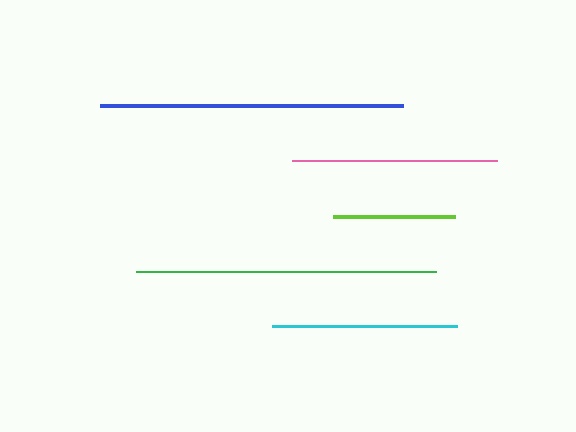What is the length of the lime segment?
The lime segment is approximately 122 pixels long.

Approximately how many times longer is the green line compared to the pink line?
The green line is approximately 1.5 times the length of the pink line.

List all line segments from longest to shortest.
From longest to shortest: blue, green, pink, cyan, lime.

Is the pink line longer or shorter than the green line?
The green line is longer than the pink line.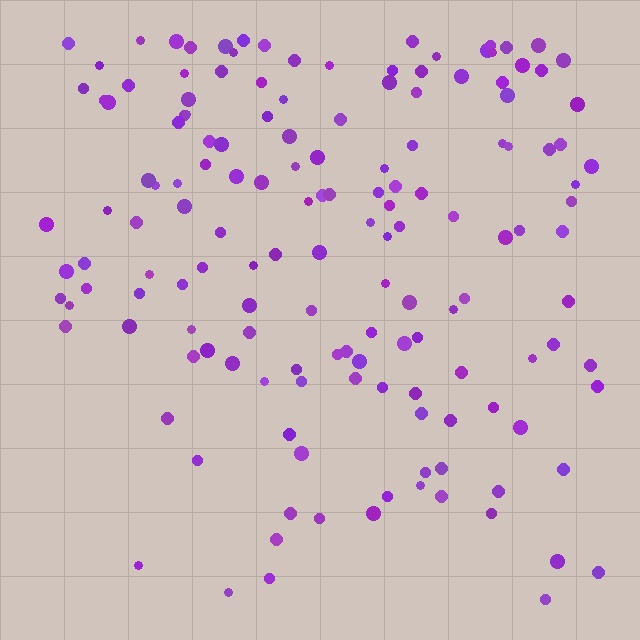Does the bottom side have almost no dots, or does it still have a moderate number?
Still a moderate number, just noticeably fewer than the top.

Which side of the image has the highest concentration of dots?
The top.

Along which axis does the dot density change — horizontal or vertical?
Vertical.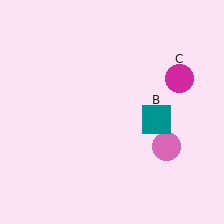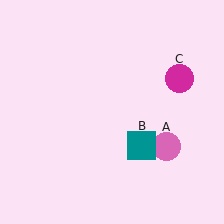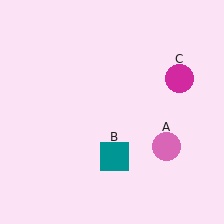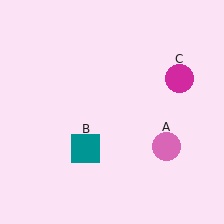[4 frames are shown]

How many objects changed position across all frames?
1 object changed position: teal square (object B).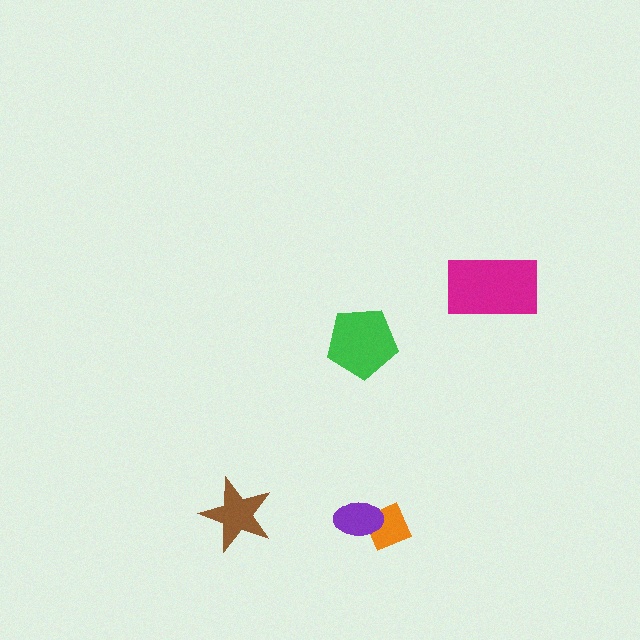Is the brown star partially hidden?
No, no other shape covers it.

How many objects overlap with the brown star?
0 objects overlap with the brown star.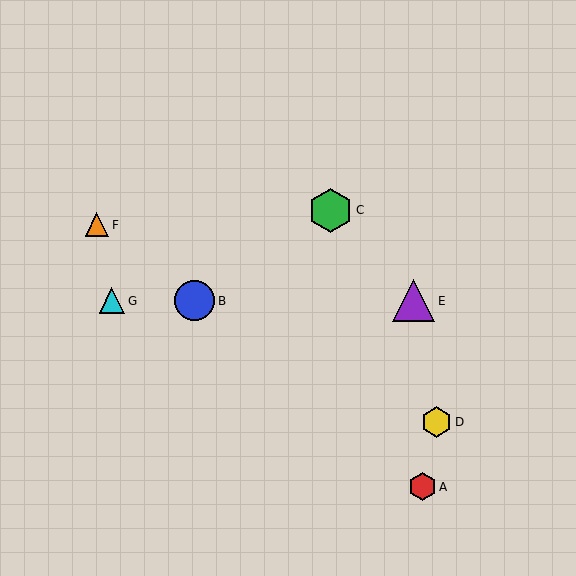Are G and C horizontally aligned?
No, G is at y≈301 and C is at y≈210.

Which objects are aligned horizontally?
Objects B, E, G are aligned horizontally.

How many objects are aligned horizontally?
3 objects (B, E, G) are aligned horizontally.